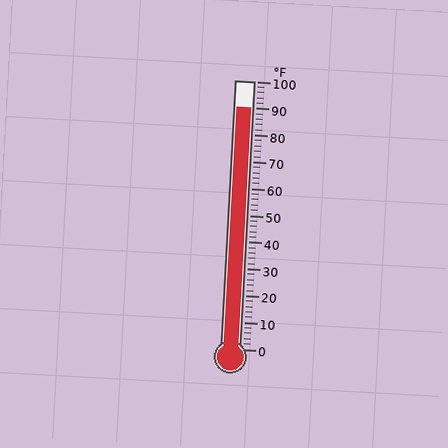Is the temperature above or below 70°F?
The temperature is above 70°F.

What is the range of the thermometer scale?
The thermometer scale ranges from 0°F to 100°F.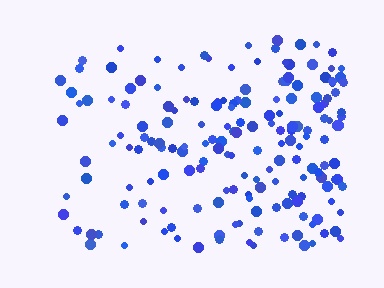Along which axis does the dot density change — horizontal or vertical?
Horizontal.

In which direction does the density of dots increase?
From left to right, with the right side densest.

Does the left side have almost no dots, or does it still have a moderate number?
Still a moderate number, just noticeably fewer than the right.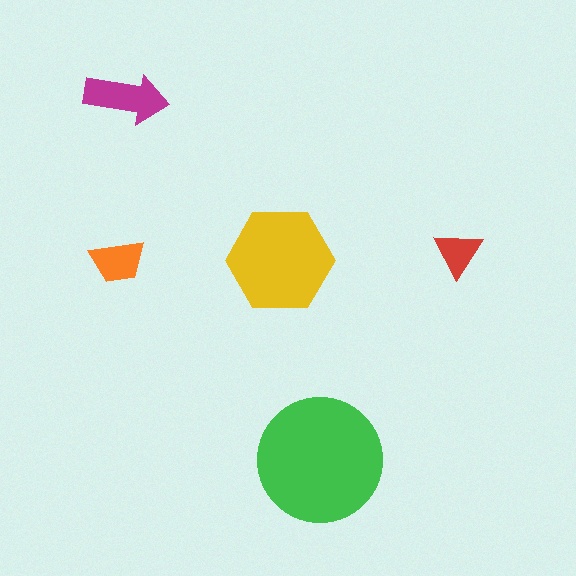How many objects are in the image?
There are 5 objects in the image.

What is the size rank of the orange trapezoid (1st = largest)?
4th.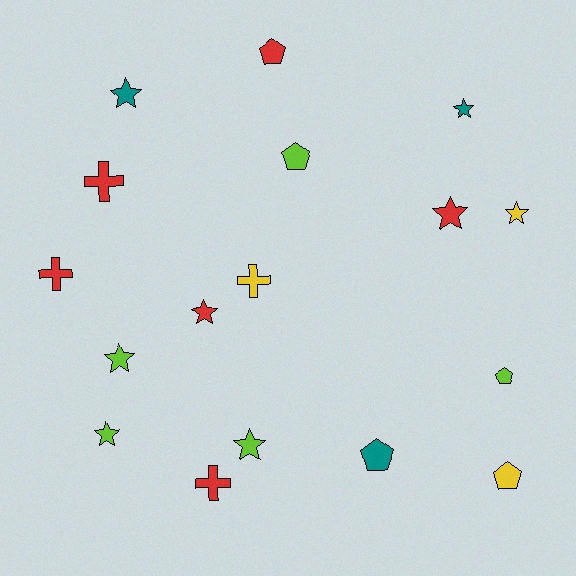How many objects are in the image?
There are 17 objects.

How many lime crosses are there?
There are no lime crosses.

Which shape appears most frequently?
Star, with 8 objects.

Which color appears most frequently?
Red, with 6 objects.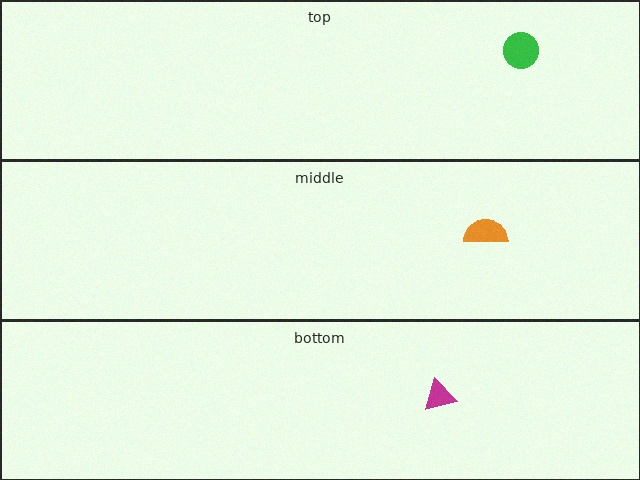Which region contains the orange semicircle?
The middle region.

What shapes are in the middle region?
The orange semicircle.